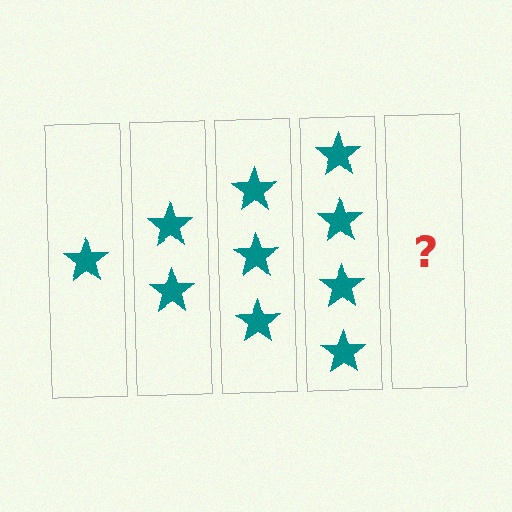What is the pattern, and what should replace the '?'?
The pattern is that each step adds one more star. The '?' should be 5 stars.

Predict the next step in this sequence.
The next step is 5 stars.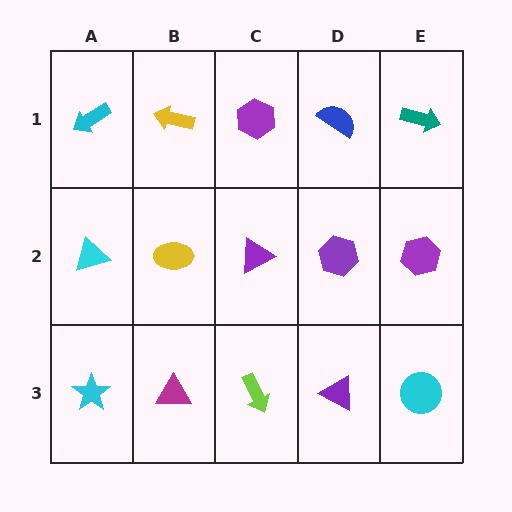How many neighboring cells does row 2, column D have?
4.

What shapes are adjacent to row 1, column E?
A purple hexagon (row 2, column E), a blue semicircle (row 1, column D).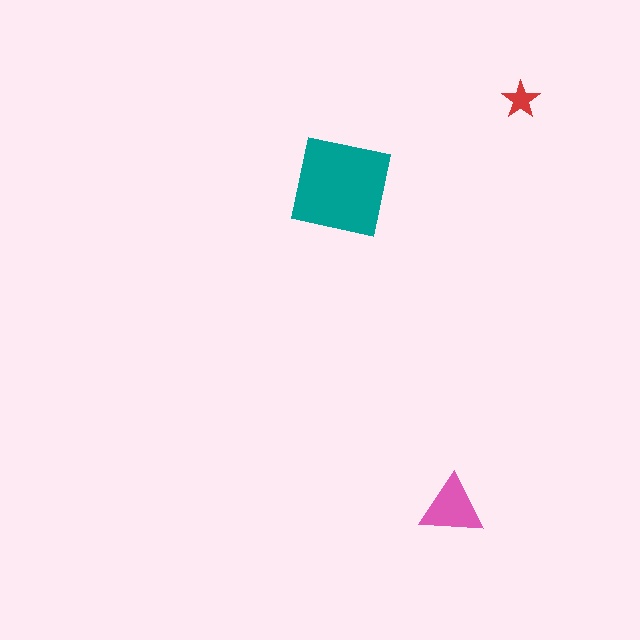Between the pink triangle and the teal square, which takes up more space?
The teal square.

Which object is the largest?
The teal square.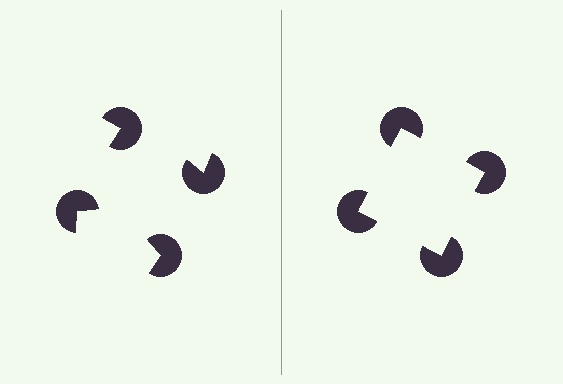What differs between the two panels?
The pac-man discs are positioned identically on both sides; only the wedge orientations differ. On the right they align to a square; on the left they are misaligned.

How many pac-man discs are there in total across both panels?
8 — 4 on each side.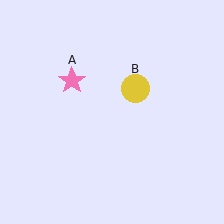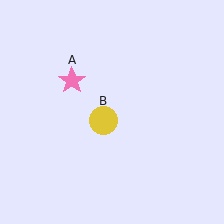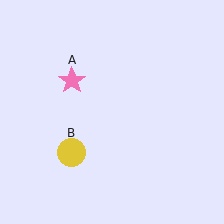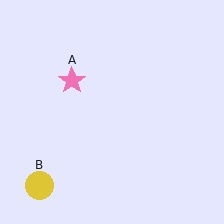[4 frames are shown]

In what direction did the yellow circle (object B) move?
The yellow circle (object B) moved down and to the left.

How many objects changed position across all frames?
1 object changed position: yellow circle (object B).